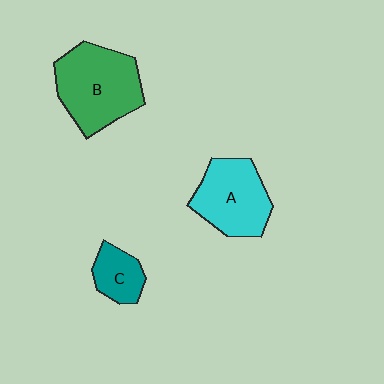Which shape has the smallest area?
Shape C (teal).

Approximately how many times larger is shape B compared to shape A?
Approximately 1.2 times.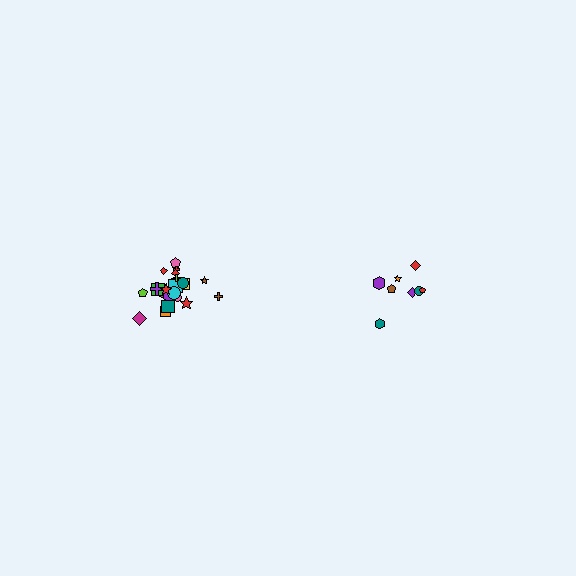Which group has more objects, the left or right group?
The left group.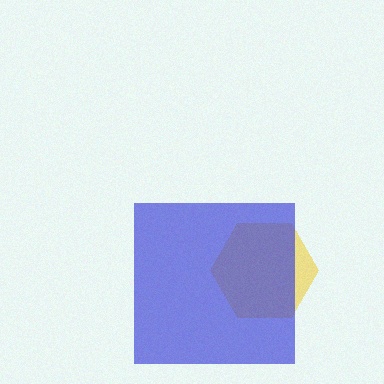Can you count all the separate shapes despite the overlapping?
Yes, there are 2 separate shapes.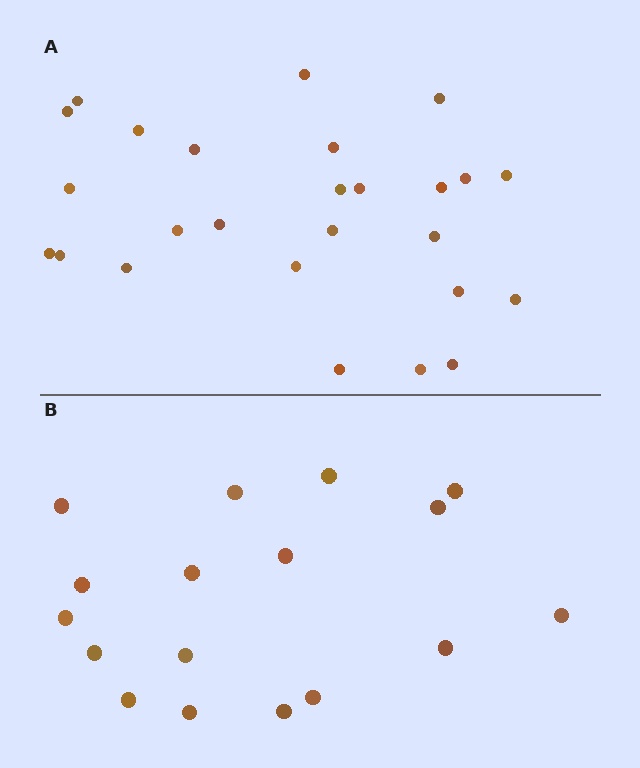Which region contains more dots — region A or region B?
Region A (the top region) has more dots.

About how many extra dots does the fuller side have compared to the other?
Region A has roughly 8 or so more dots than region B.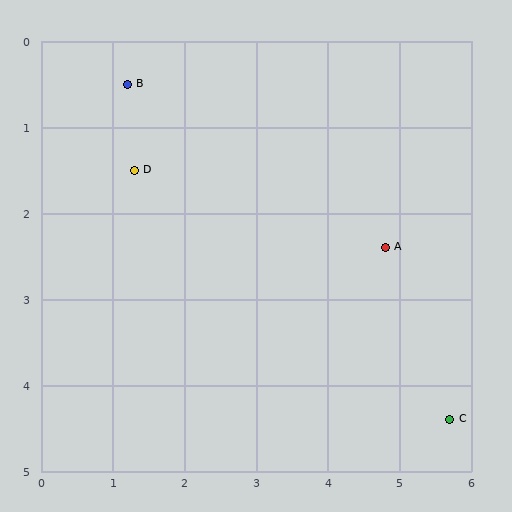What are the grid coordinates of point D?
Point D is at approximately (1.3, 1.5).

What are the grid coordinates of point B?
Point B is at approximately (1.2, 0.5).